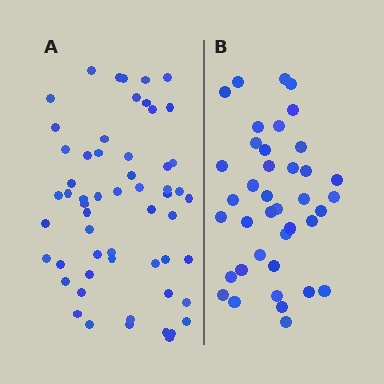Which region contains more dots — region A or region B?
Region A (the left region) has more dots.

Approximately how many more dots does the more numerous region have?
Region A has approximately 20 more dots than region B.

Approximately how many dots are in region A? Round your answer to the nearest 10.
About 60 dots. (The exact count is 57, which rounds to 60.)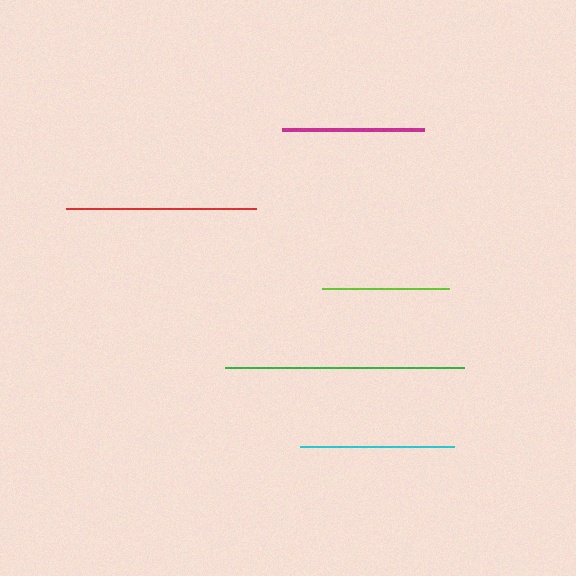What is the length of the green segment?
The green segment is approximately 239 pixels long.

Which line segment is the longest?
The green line is the longest at approximately 239 pixels.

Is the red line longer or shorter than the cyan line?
The red line is longer than the cyan line.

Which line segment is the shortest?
The lime line is the shortest at approximately 127 pixels.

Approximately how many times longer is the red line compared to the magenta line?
The red line is approximately 1.3 times the length of the magenta line.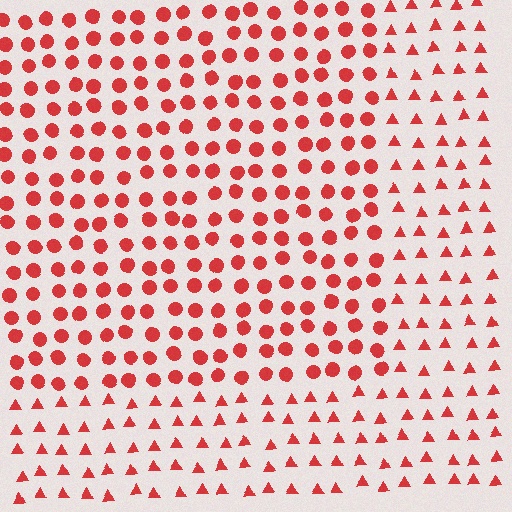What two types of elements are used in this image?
The image uses circles inside the rectangle region and triangles outside it.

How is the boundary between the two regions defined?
The boundary is defined by a change in element shape: circles inside vs. triangles outside. All elements share the same color and spacing.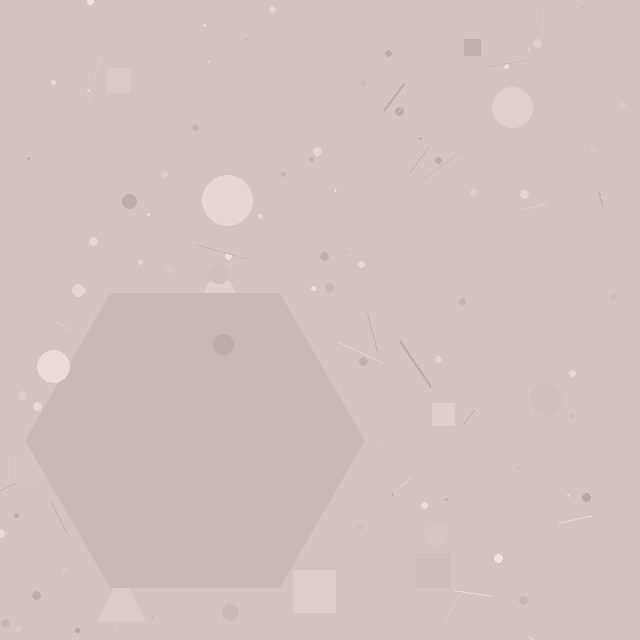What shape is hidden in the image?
A hexagon is hidden in the image.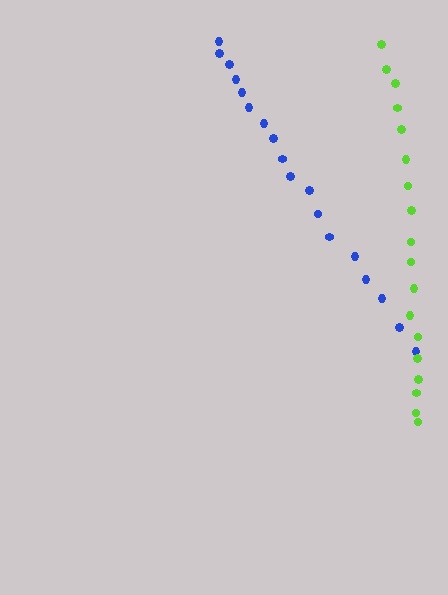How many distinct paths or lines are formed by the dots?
There are 2 distinct paths.